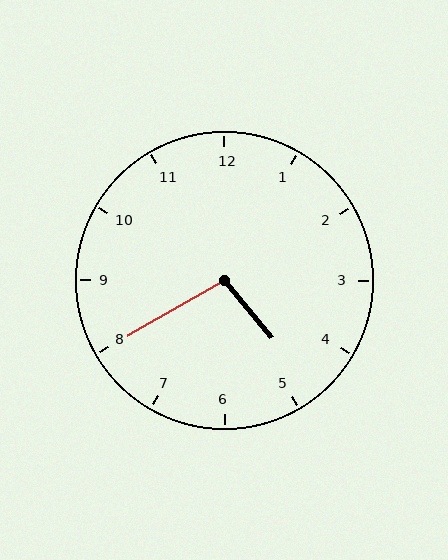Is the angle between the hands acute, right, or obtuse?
It is obtuse.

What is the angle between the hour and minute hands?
Approximately 100 degrees.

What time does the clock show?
4:40.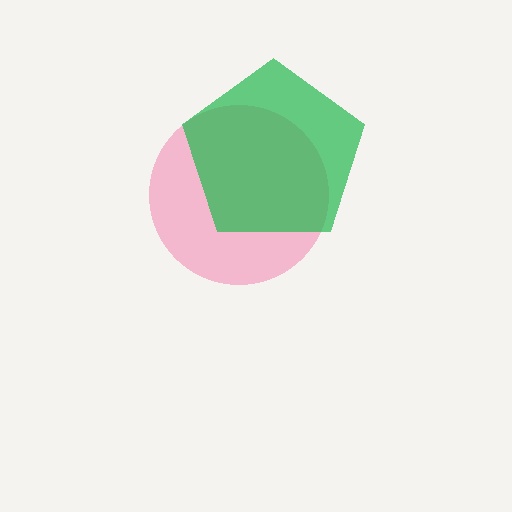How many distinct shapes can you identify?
There are 2 distinct shapes: a pink circle, a green pentagon.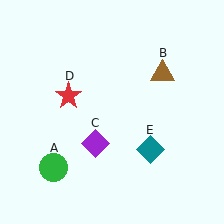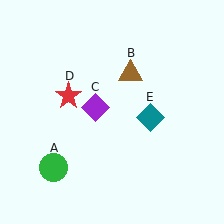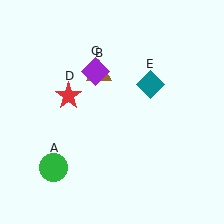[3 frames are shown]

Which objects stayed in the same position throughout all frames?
Green circle (object A) and red star (object D) remained stationary.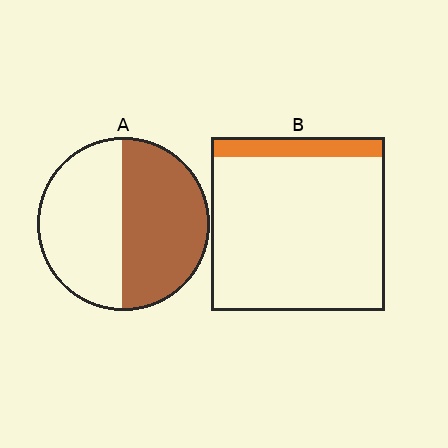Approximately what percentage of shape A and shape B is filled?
A is approximately 50% and B is approximately 10%.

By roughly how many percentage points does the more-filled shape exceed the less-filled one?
By roughly 40 percentage points (A over B).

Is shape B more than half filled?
No.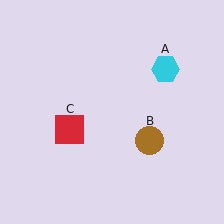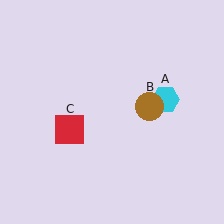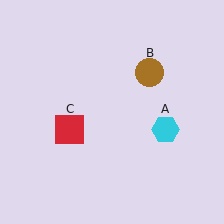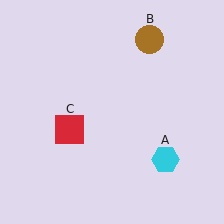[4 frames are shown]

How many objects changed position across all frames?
2 objects changed position: cyan hexagon (object A), brown circle (object B).